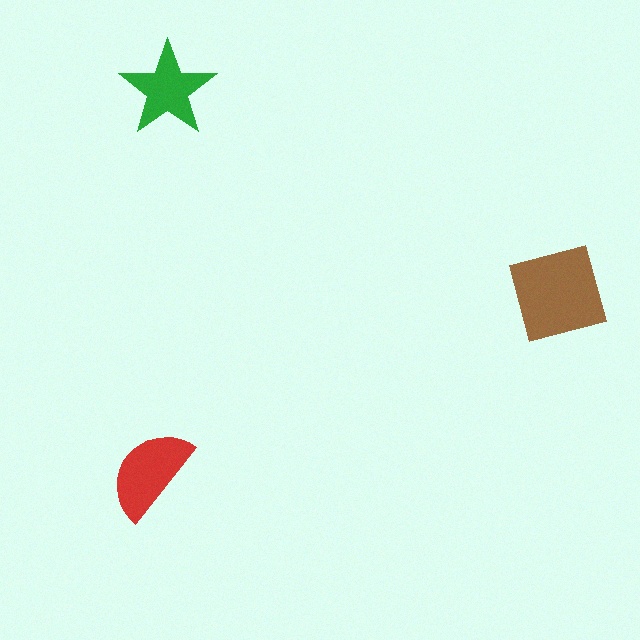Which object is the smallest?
The green star.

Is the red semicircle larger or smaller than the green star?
Larger.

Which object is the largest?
The brown square.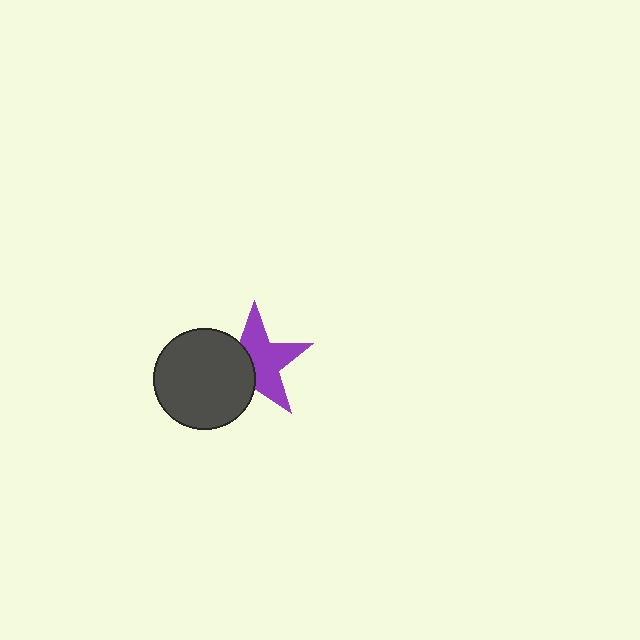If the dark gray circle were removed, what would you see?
You would see the complete purple star.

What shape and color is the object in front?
The object in front is a dark gray circle.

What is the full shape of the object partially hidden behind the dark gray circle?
The partially hidden object is a purple star.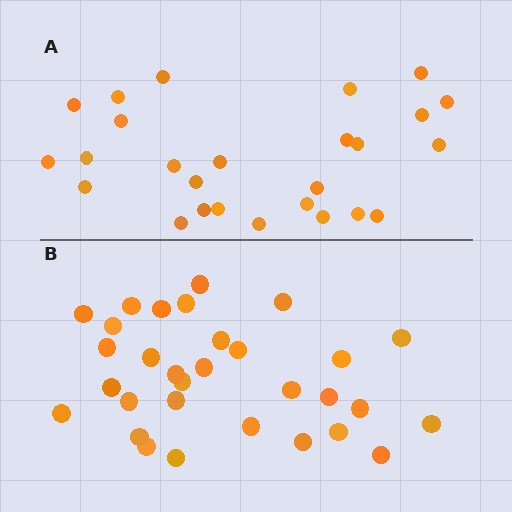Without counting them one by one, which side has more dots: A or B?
Region B (the bottom region) has more dots.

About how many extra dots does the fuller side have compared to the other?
Region B has about 5 more dots than region A.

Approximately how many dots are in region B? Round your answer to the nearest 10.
About 30 dots. (The exact count is 31, which rounds to 30.)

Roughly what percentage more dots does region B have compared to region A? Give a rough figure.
About 20% more.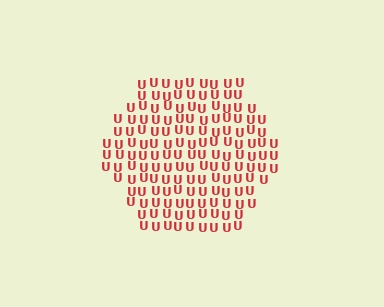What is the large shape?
The large shape is a hexagon.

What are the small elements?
The small elements are letter U's.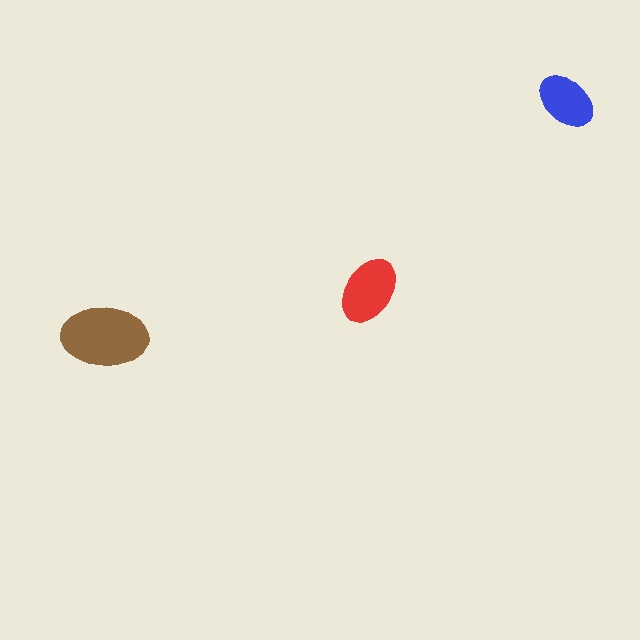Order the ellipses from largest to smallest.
the brown one, the red one, the blue one.